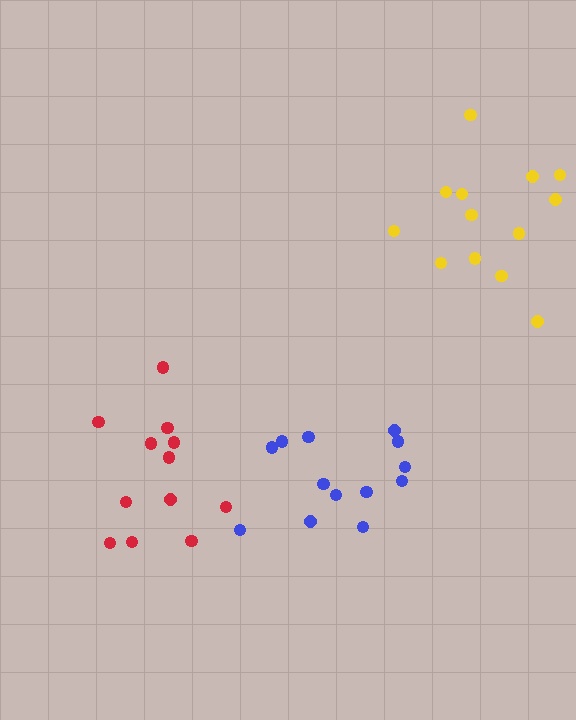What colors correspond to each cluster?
The clusters are colored: blue, red, yellow.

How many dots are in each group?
Group 1: 13 dots, Group 2: 12 dots, Group 3: 13 dots (38 total).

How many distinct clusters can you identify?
There are 3 distinct clusters.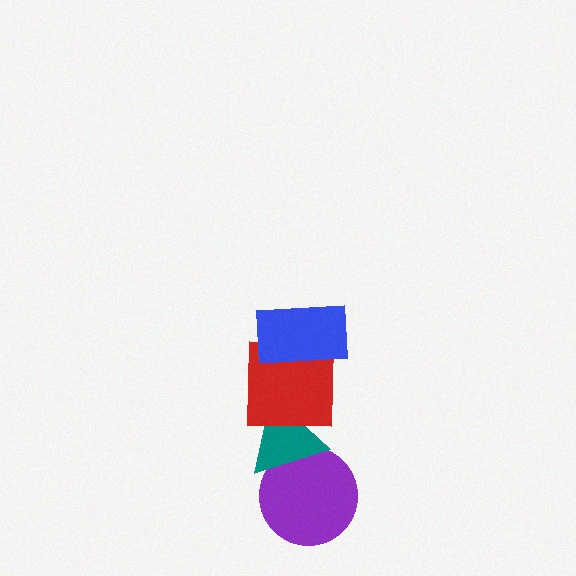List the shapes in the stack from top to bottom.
From top to bottom: the blue rectangle, the red square, the teal triangle, the purple circle.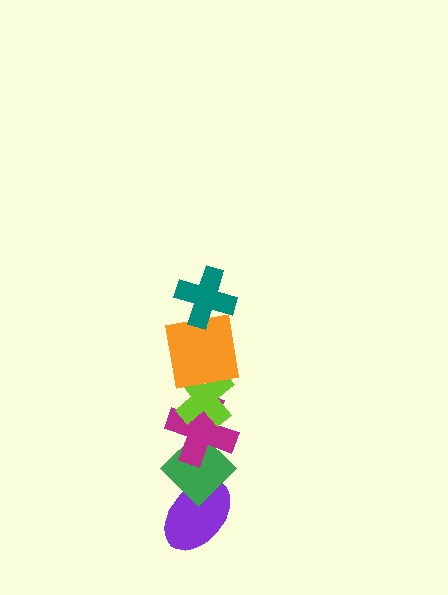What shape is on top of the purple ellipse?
The green diamond is on top of the purple ellipse.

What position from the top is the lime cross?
The lime cross is 3rd from the top.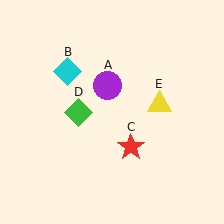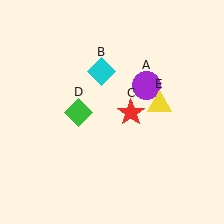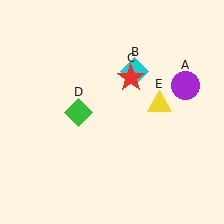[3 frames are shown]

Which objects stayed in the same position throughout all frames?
Green diamond (object D) and yellow triangle (object E) remained stationary.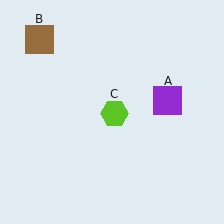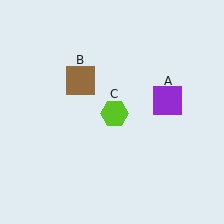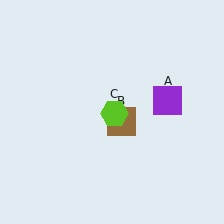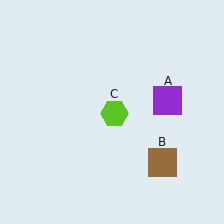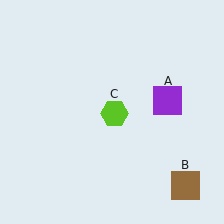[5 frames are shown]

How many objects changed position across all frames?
1 object changed position: brown square (object B).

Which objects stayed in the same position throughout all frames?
Purple square (object A) and lime hexagon (object C) remained stationary.